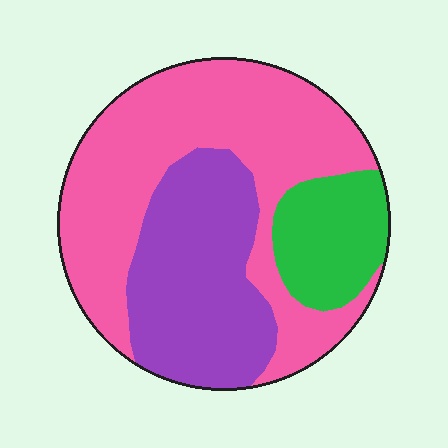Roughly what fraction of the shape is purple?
Purple covers roughly 30% of the shape.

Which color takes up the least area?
Green, at roughly 15%.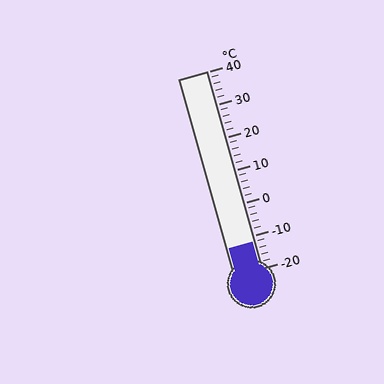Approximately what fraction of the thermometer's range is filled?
The thermometer is filled to approximately 15% of its range.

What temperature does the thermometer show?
The thermometer shows approximately -12°C.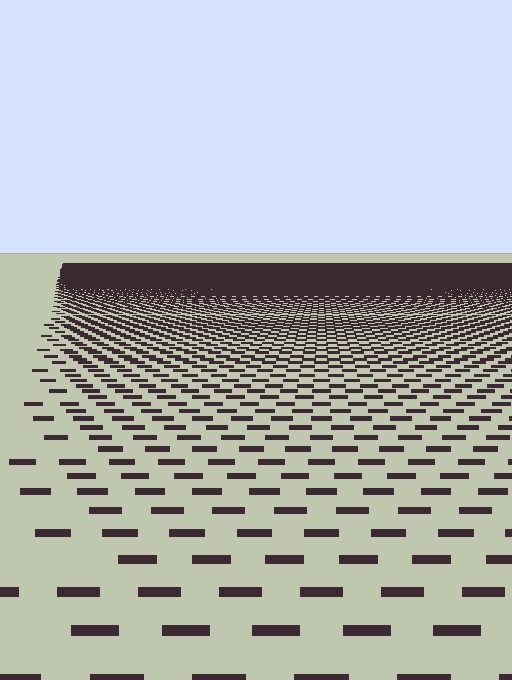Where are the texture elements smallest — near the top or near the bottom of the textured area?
Near the top.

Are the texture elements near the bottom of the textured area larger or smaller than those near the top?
Larger. Near the bottom, elements are closer to the viewer and appear at a bigger on-screen size.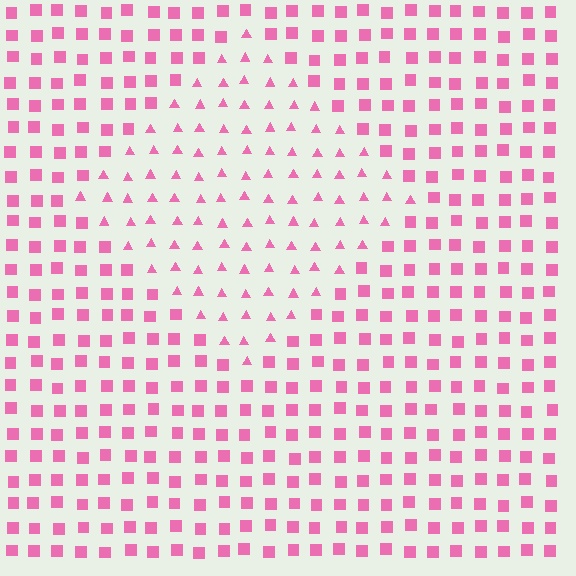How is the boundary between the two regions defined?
The boundary is defined by a change in element shape: triangles inside vs. squares outside. All elements share the same color and spacing.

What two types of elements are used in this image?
The image uses triangles inside the diamond region and squares outside it.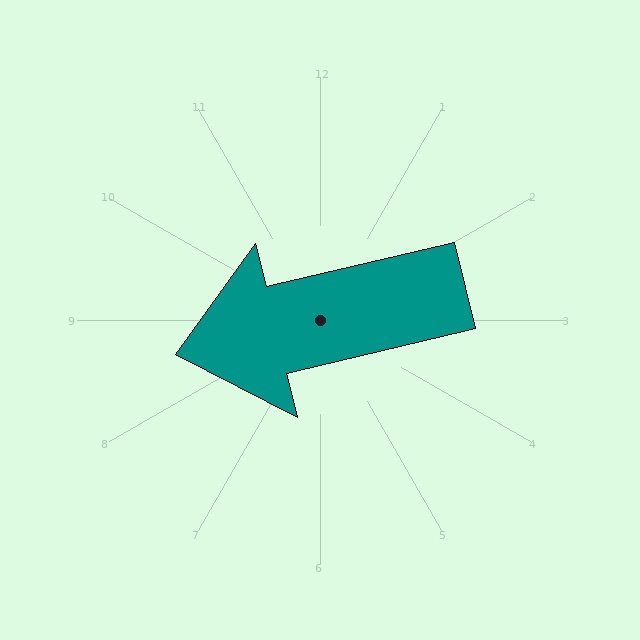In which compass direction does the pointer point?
West.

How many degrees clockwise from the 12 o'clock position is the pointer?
Approximately 257 degrees.